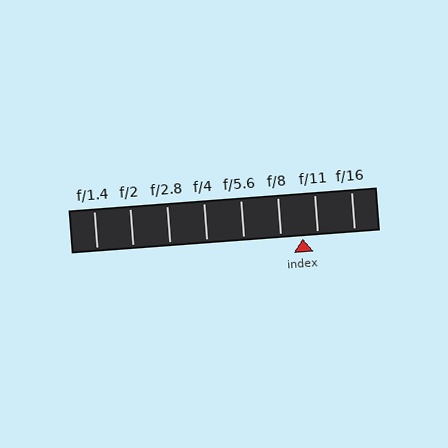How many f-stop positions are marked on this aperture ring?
There are 8 f-stop positions marked.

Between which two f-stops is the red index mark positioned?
The index mark is between f/8 and f/11.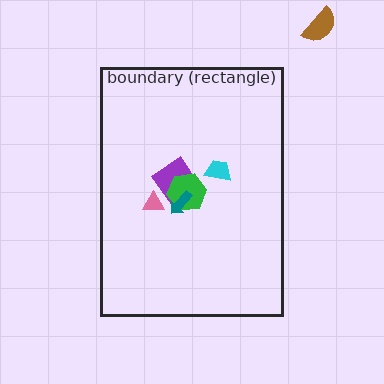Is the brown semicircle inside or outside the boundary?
Outside.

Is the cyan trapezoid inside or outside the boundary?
Inside.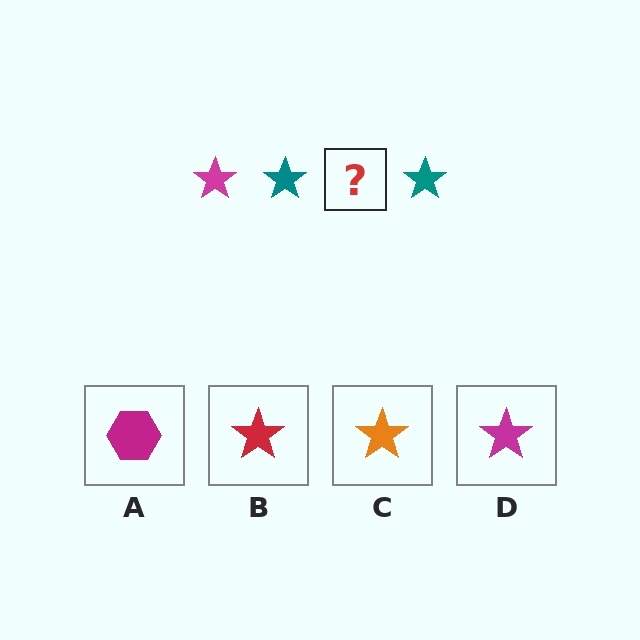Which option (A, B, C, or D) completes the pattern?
D.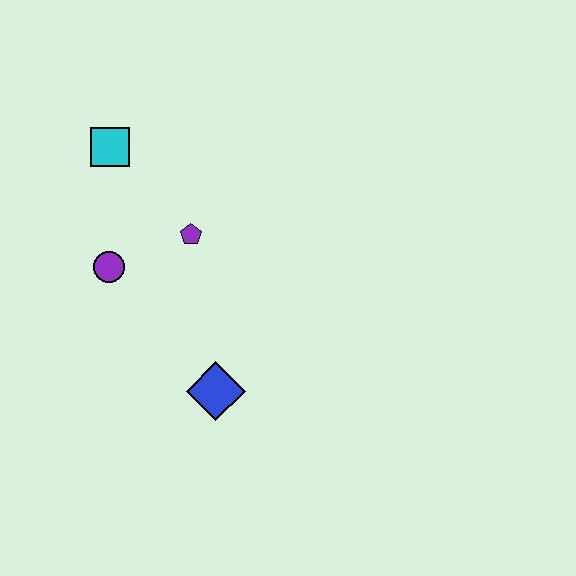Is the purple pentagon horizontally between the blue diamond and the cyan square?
Yes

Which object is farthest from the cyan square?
The blue diamond is farthest from the cyan square.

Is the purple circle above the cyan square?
No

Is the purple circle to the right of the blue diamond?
No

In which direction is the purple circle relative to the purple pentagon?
The purple circle is to the left of the purple pentagon.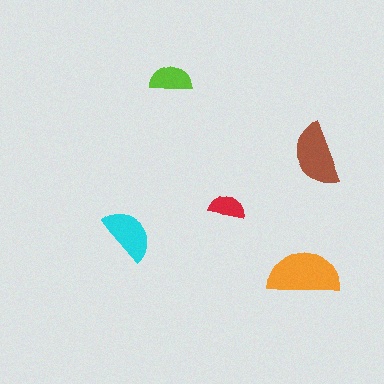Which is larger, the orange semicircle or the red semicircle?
The orange one.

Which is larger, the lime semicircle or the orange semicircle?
The orange one.